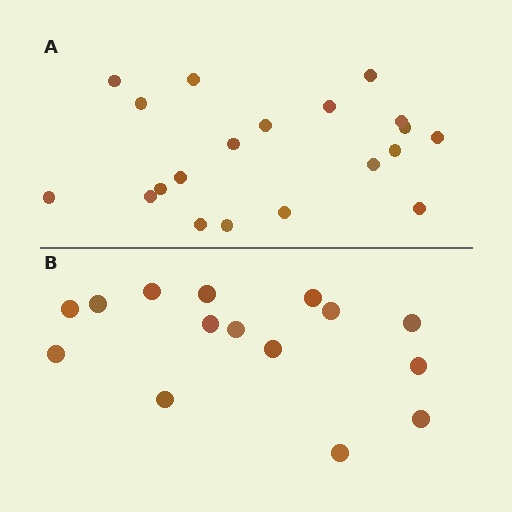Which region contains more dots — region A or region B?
Region A (the top region) has more dots.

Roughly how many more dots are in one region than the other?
Region A has about 5 more dots than region B.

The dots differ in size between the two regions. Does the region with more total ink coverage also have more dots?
No. Region B has more total ink coverage because its dots are larger, but region A actually contains more individual dots. Total area can be misleading — the number of items is what matters here.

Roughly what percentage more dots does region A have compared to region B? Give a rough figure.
About 35% more.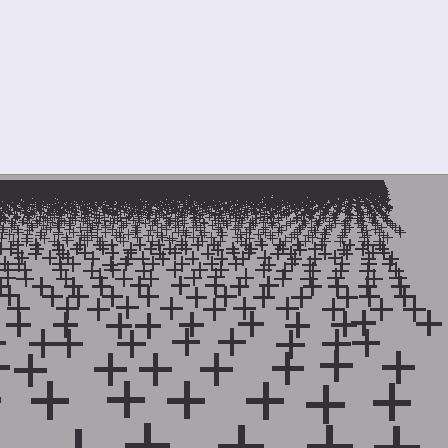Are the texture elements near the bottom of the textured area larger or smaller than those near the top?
Larger. Near the bottom, elements are closer to the viewer and appear at a bigger on-screen size.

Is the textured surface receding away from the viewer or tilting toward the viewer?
The surface is receding away from the viewer. Texture elements get smaller and denser toward the top.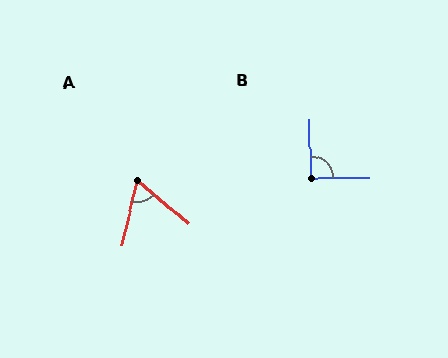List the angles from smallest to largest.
A (64°), B (91°).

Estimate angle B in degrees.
Approximately 91 degrees.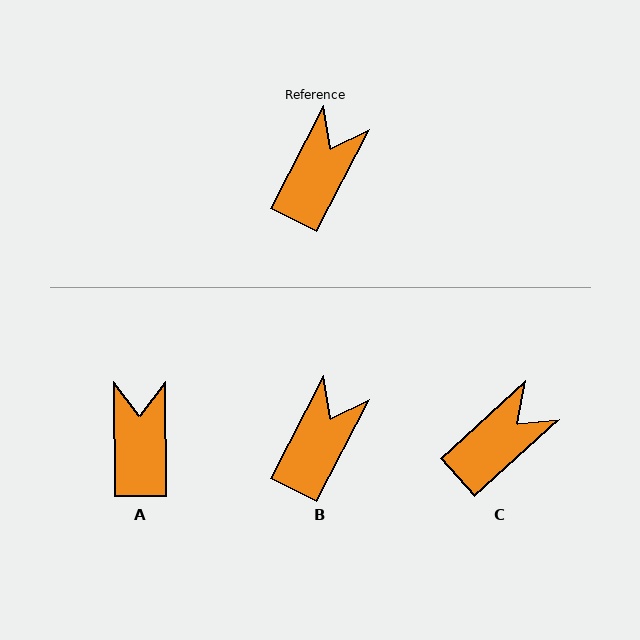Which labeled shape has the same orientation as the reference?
B.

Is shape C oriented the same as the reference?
No, it is off by about 21 degrees.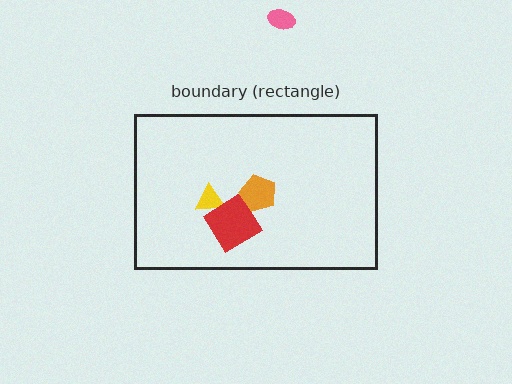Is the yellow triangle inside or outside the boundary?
Inside.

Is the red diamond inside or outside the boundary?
Inside.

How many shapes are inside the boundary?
3 inside, 1 outside.